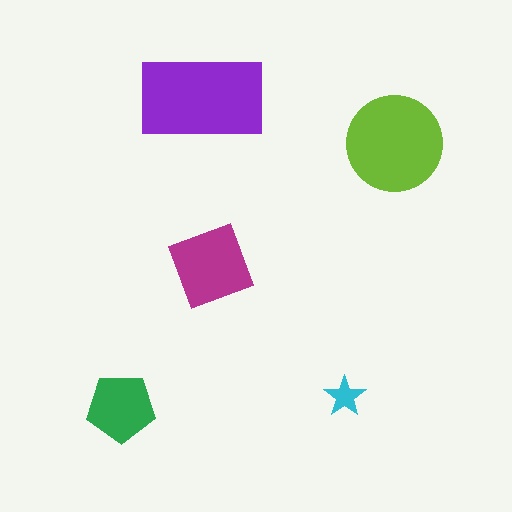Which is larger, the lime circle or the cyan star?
The lime circle.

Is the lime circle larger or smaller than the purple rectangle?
Smaller.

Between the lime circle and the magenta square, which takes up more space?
The lime circle.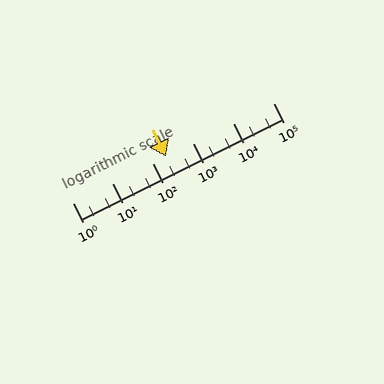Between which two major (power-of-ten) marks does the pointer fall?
The pointer is between 100 and 1000.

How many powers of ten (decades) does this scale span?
The scale spans 5 decades, from 1 to 100000.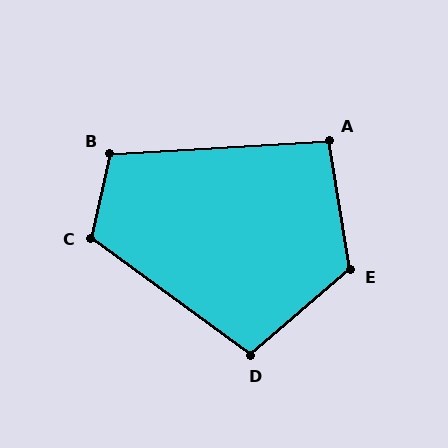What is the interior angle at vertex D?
Approximately 103 degrees (obtuse).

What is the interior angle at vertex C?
Approximately 113 degrees (obtuse).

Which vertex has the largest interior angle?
E, at approximately 122 degrees.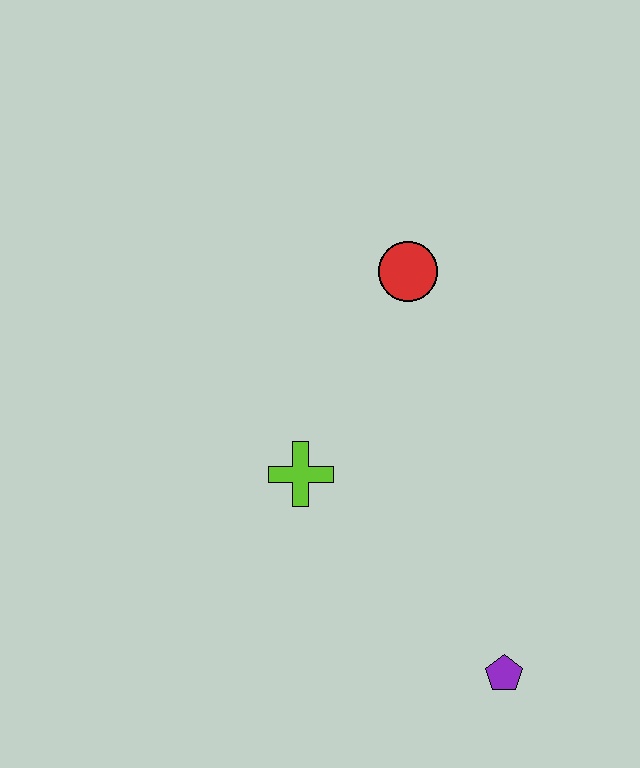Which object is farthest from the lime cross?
The purple pentagon is farthest from the lime cross.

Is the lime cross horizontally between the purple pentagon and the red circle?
No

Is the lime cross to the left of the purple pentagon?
Yes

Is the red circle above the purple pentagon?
Yes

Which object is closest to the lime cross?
The red circle is closest to the lime cross.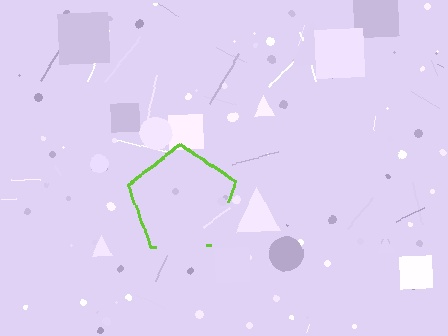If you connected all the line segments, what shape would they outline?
They would outline a pentagon.